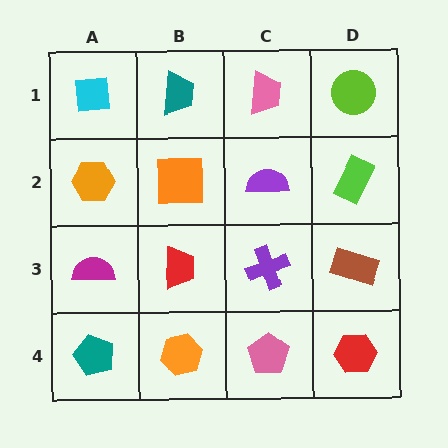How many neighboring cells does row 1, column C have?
3.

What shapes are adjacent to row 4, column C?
A purple cross (row 3, column C), an orange hexagon (row 4, column B), a red hexagon (row 4, column D).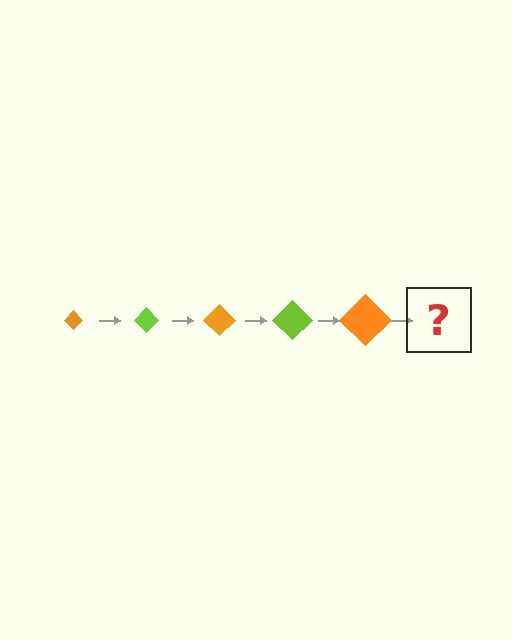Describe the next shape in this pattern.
It should be a lime diamond, larger than the previous one.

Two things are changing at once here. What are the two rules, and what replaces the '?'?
The two rules are that the diamond grows larger each step and the color cycles through orange and lime. The '?' should be a lime diamond, larger than the previous one.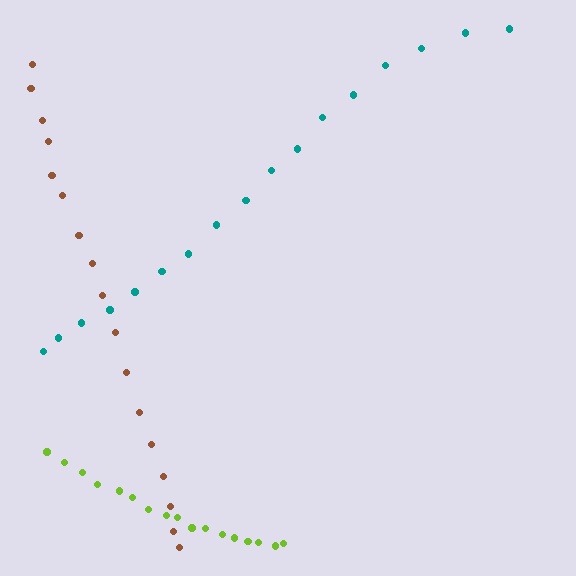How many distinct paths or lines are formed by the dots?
There are 3 distinct paths.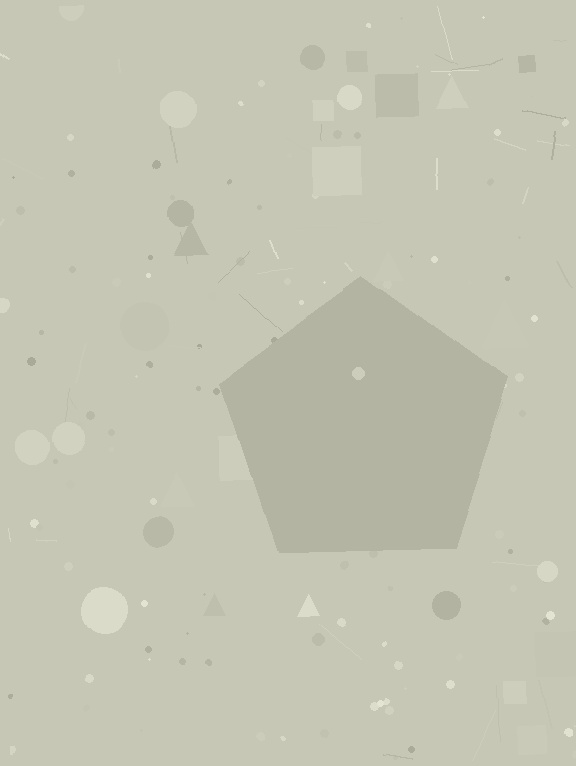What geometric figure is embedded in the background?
A pentagon is embedded in the background.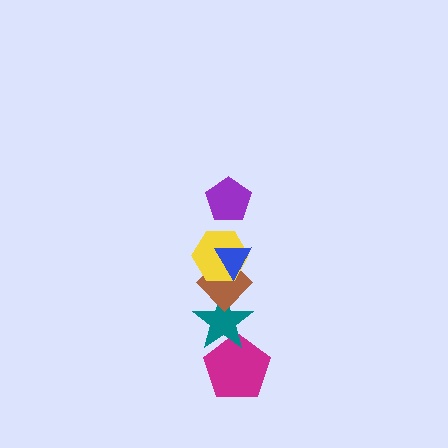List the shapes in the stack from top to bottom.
From top to bottom: the purple pentagon, the blue triangle, the yellow hexagon, the brown diamond, the teal star, the magenta pentagon.